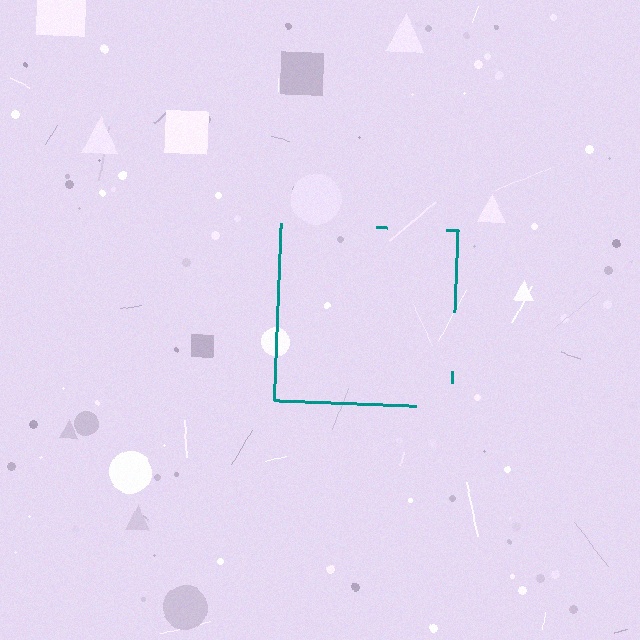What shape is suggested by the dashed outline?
The dashed outline suggests a square.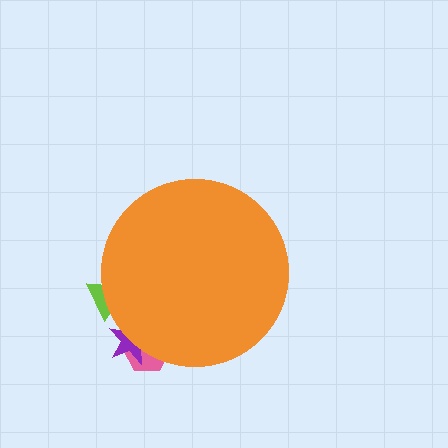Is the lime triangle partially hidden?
Yes, the lime triangle is partially hidden behind the orange circle.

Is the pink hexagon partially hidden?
Yes, the pink hexagon is partially hidden behind the orange circle.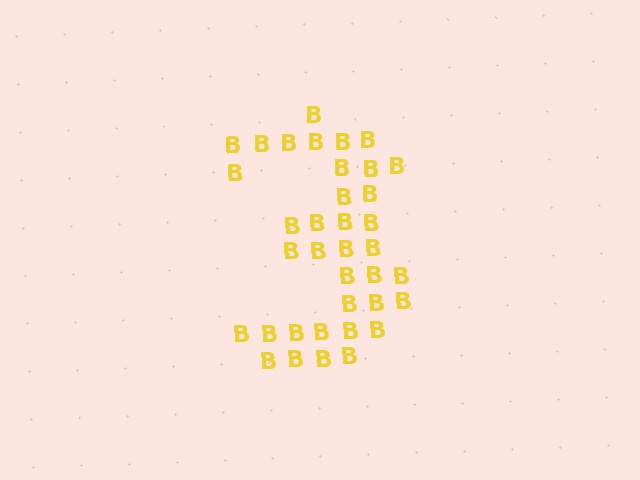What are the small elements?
The small elements are letter B's.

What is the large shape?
The large shape is the digit 3.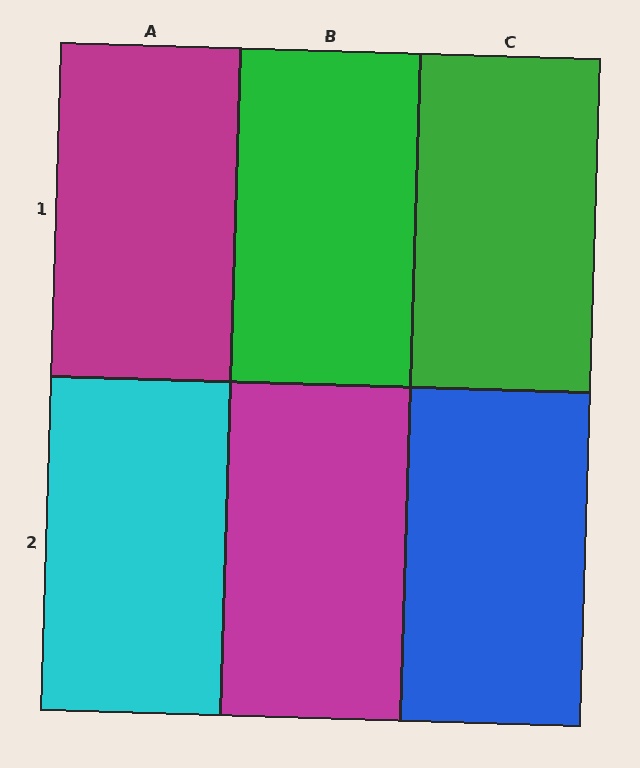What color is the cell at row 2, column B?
Magenta.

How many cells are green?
2 cells are green.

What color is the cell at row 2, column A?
Cyan.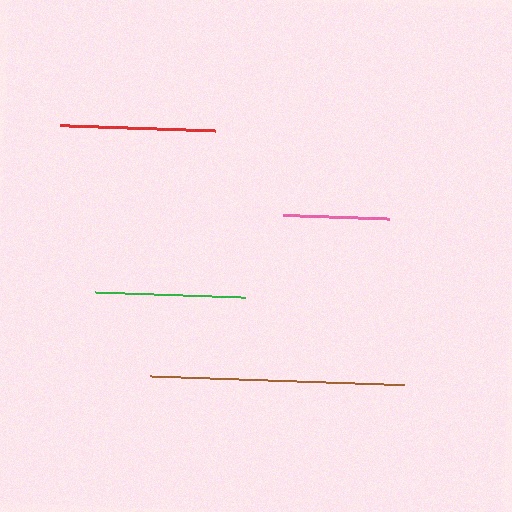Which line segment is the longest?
The brown line is the longest at approximately 254 pixels.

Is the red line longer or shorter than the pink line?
The red line is longer than the pink line.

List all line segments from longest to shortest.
From longest to shortest: brown, red, green, pink.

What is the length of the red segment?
The red segment is approximately 155 pixels long.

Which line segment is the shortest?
The pink line is the shortest at approximately 106 pixels.